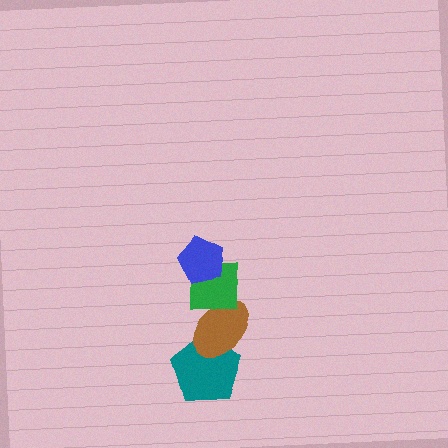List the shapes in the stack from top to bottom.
From top to bottom: the blue pentagon, the green square, the brown ellipse, the teal pentagon.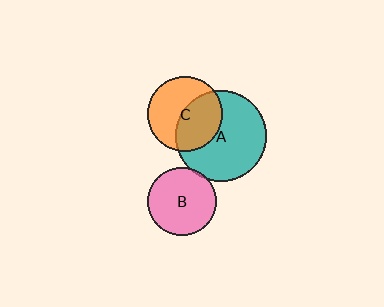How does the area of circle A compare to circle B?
Approximately 1.7 times.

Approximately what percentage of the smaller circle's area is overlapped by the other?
Approximately 45%.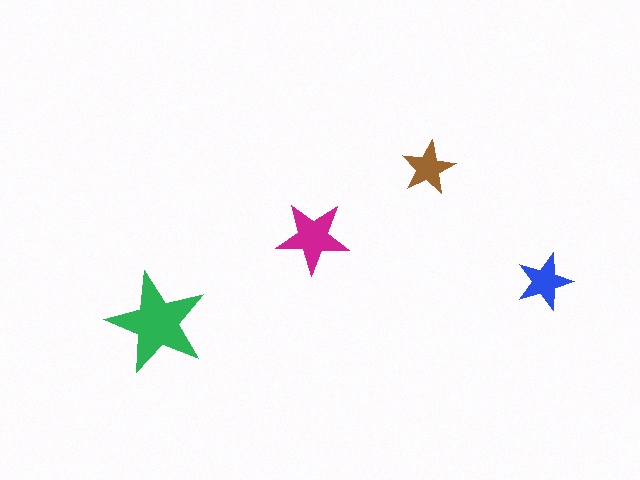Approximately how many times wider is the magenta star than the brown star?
About 1.5 times wider.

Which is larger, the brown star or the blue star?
The blue one.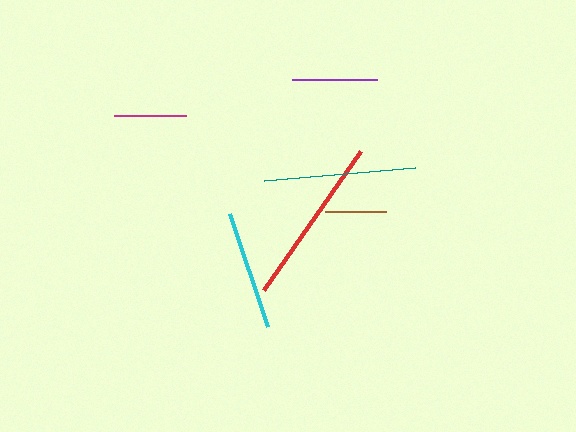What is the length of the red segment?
The red segment is approximately 170 pixels long.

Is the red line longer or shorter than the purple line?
The red line is longer than the purple line.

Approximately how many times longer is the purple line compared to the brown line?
The purple line is approximately 1.4 times the length of the brown line.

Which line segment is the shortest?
The brown line is the shortest at approximately 61 pixels.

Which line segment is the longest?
The red line is the longest at approximately 170 pixels.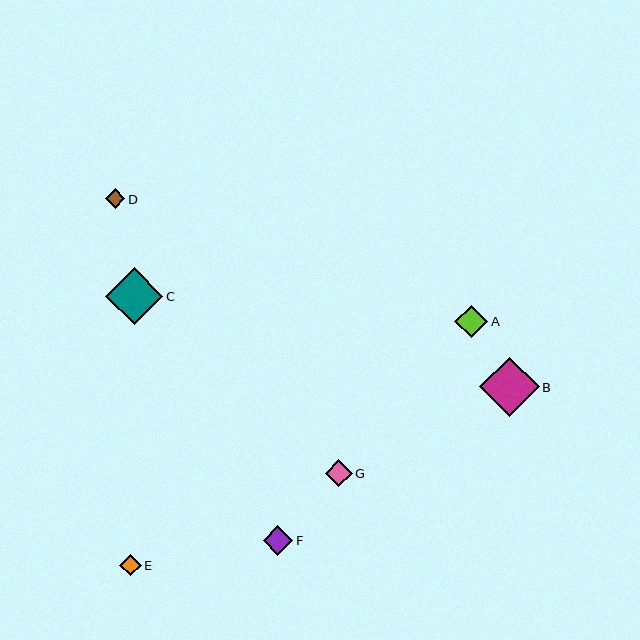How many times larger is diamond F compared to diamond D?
Diamond F is approximately 1.5 times the size of diamond D.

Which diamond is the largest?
Diamond B is the largest with a size of approximately 59 pixels.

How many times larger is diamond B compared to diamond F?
Diamond B is approximately 2.0 times the size of diamond F.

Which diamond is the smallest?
Diamond D is the smallest with a size of approximately 20 pixels.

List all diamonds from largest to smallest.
From largest to smallest: B, C, A, F, G, E, D.